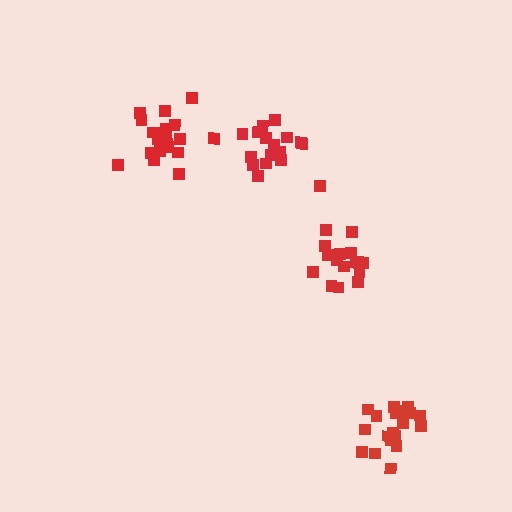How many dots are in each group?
Group 1: 18 dots, Group 2: 16 dots, Group 3: 21 dots, Group 4: 20 dots (75 total).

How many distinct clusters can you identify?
There are 4 distinct clusters.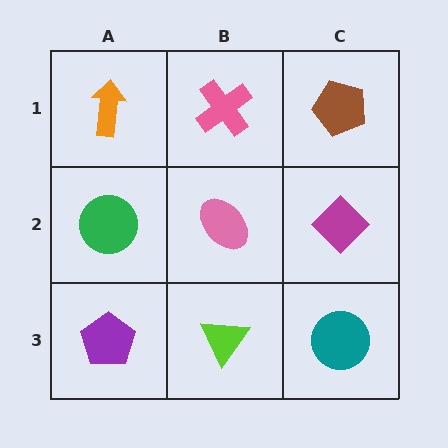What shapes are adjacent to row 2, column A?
An orange arrow (row 1, column A), a purple pentagon (row 3, column A), a pink ellipse (row 2, column B).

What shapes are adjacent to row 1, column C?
A magenta diamond (row 2, column C), a pink cross (row 1, column B).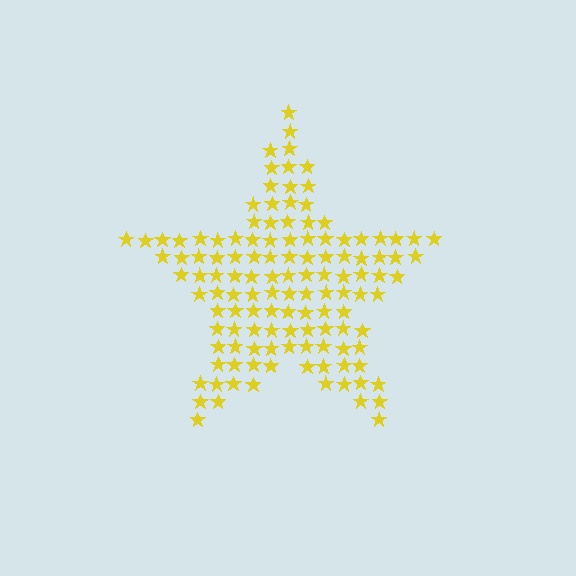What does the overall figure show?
The overall figure shows a star.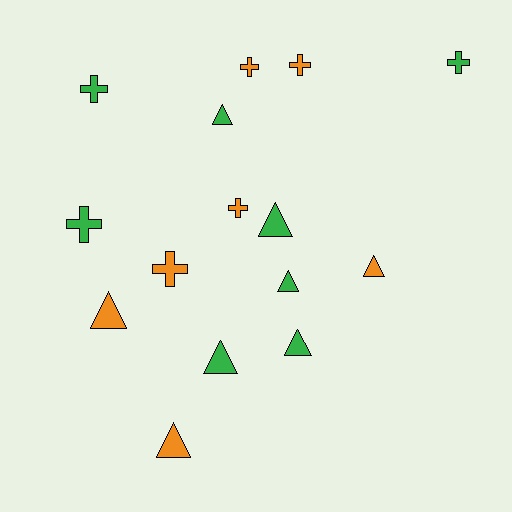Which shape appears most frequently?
Triangle, with 8 objects.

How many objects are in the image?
There are 15 objects.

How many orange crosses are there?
There are 4 orange crosses.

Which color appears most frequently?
Green, with 8 objects.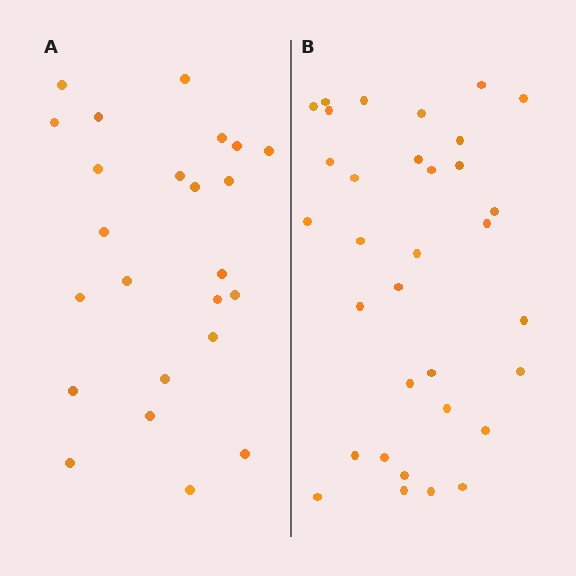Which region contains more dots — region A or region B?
Region B (the right region) has more dots.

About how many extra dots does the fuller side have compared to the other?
Region B has roughly 8 or so more dots than region A.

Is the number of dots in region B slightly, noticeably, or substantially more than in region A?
Region B has noticeably more, but not dramatically so. The ratio is roughly 1.4 to 1.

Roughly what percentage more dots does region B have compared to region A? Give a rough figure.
About 40% more.